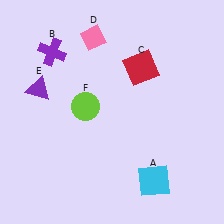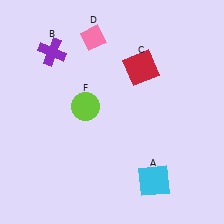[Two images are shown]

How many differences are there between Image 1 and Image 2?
There is 1 difference between the two images.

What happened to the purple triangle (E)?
The purple triangle (E) was removed in Image 2. It was in the top-left area of Image 1.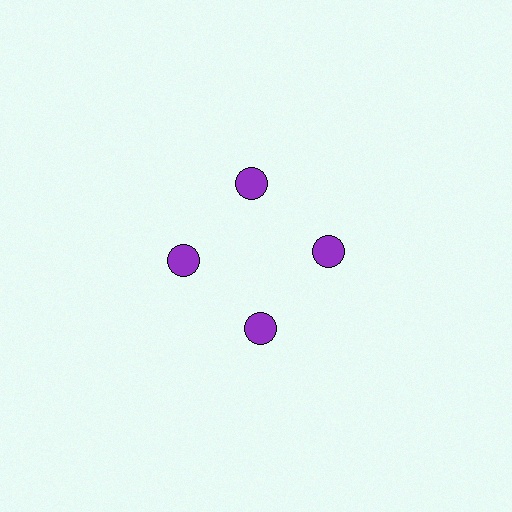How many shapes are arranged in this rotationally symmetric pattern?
There are 4 shapes, arranged in 4 groups of 1.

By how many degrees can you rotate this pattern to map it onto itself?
The pattern maps onto itself every 90 degrees of rotation.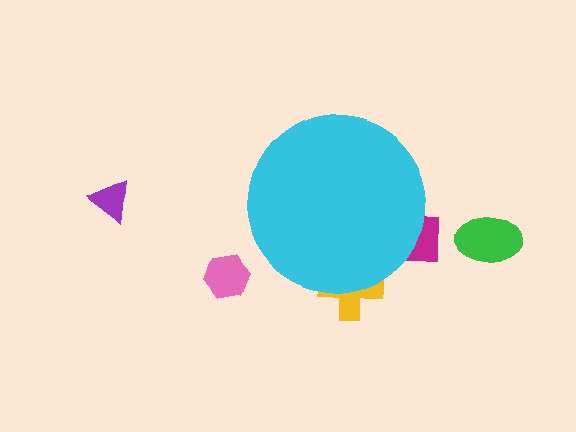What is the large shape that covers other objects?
A cyan circle.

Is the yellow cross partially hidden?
Yes, the yellow cross is partially hidden behind the cyan circle.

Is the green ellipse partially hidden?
No, the green ellipse is fully visible.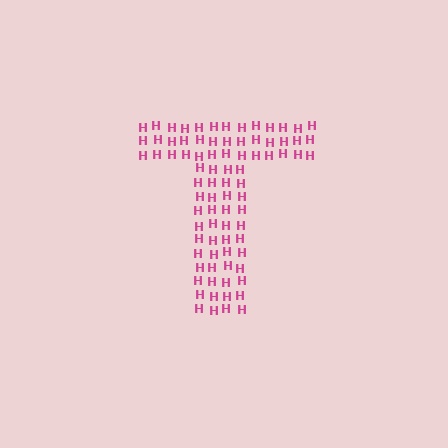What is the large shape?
The large shape is the letter T.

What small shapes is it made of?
It is made of small letter H's.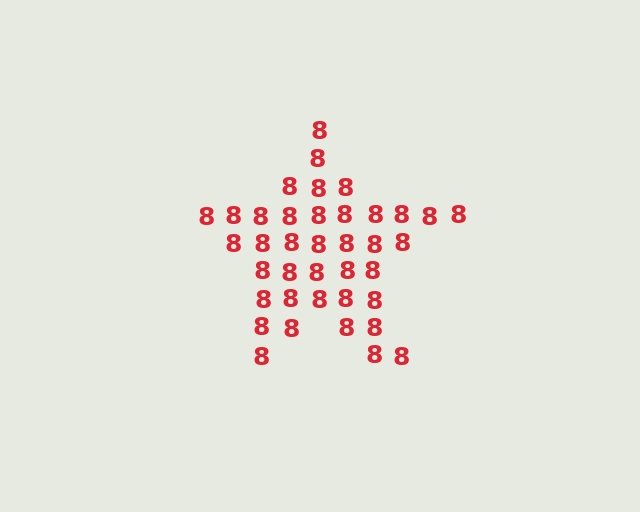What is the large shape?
The large shape is a star.